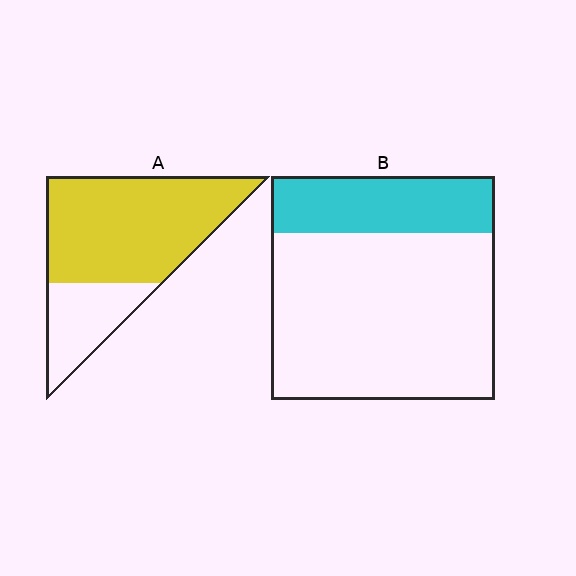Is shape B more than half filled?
No.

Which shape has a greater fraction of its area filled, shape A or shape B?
Shape A.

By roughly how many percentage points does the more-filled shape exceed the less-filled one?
By roughly 45 percentage points (A over B).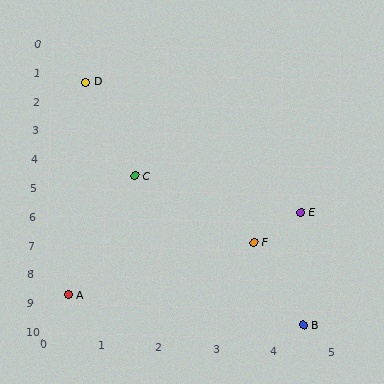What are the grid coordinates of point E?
Point E is at approximately (4.4, 5.6).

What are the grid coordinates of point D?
Point D is at approximately (0.6, 1.3).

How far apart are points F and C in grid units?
Points F and C are about 3.0 grid units apart.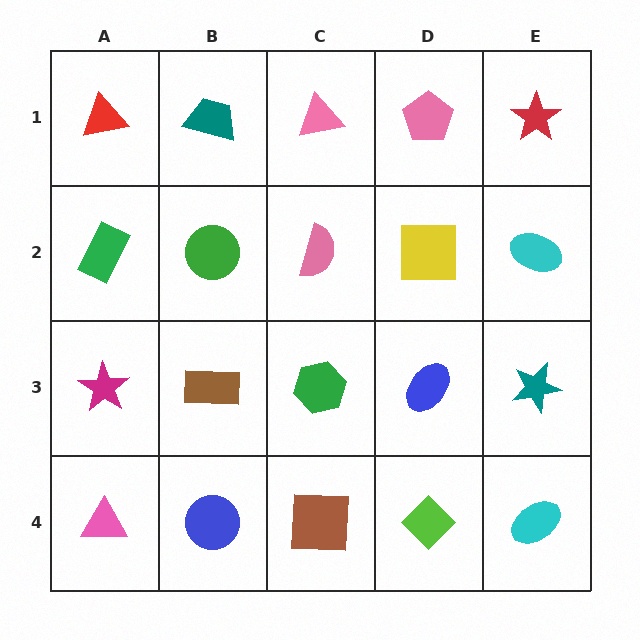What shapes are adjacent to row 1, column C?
A pink semicircle (row 2, column C), a teal trapezoid (row 1, column B), a pink pentagon (row 1, column D).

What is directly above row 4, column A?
A magenta star.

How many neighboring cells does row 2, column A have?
3.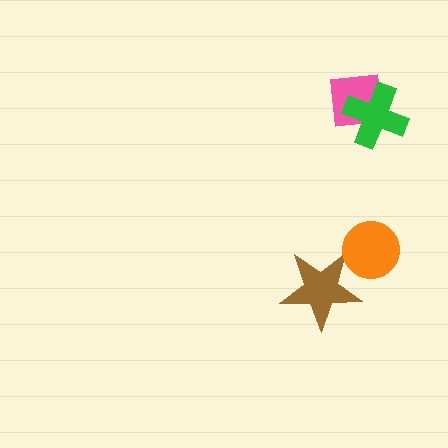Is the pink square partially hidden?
Yes, it is partially covered by another shape.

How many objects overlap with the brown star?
1 object overlaps with the brown star.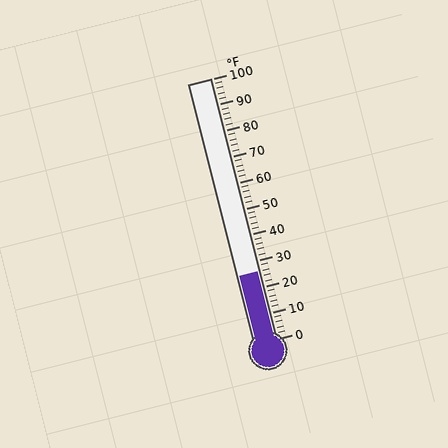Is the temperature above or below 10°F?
The temperature is above 10°F.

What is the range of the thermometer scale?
The thermometer scale ranges from 0°F to 100°F.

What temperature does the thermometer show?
The thermometer shows approximately 26°F.